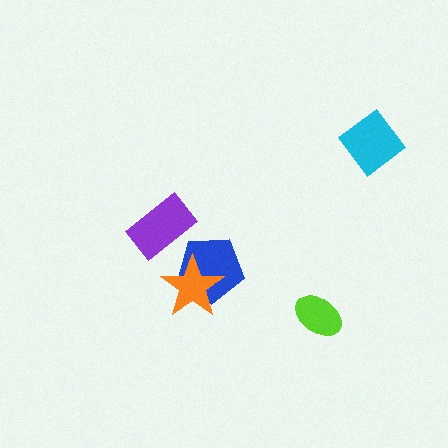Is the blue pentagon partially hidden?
Yes, it is partially covered by another shape.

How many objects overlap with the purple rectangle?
0 objects overlap with the purple rectangle.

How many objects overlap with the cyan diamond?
0 objects overlap with the cyan diamond.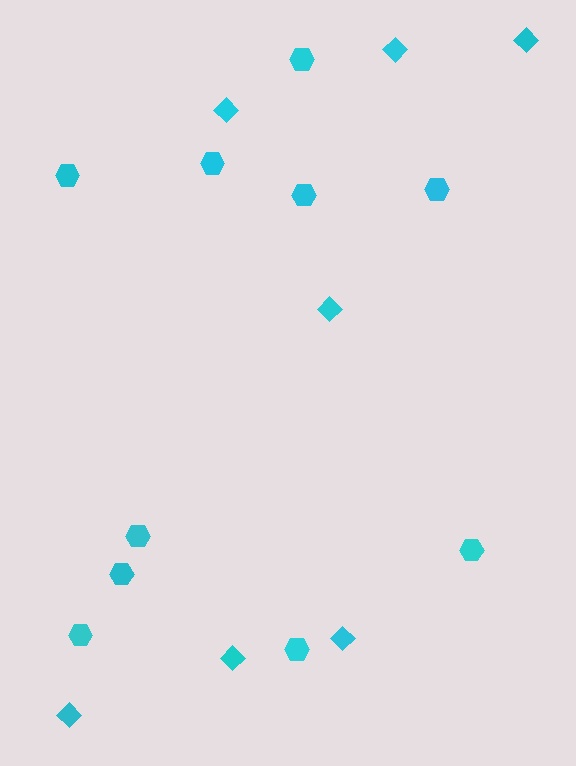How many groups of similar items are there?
There are 2 groups: one group of hexagons (10) and one group of diamonds (7).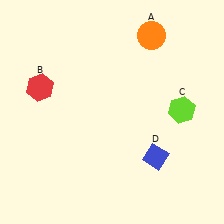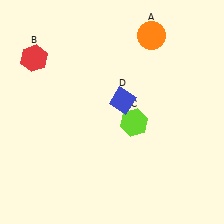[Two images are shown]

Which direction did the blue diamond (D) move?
The blue diamond (D) moved up.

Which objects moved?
The objects that moved are: the red hexagon (B), the lime hexagon (C), the blue diamond (D).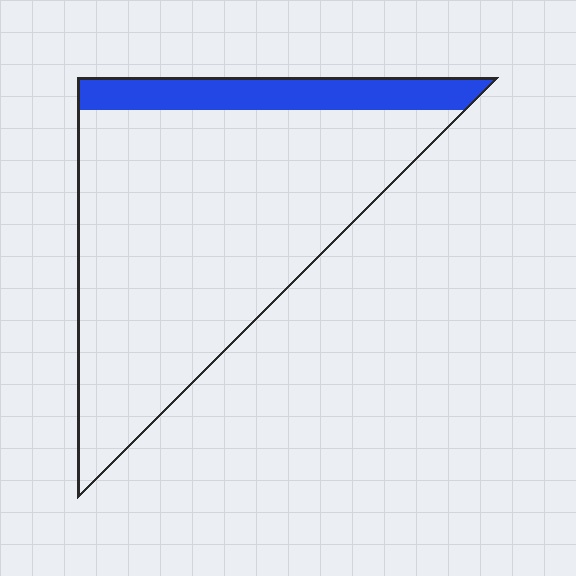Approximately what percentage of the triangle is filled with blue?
Approximately 15%.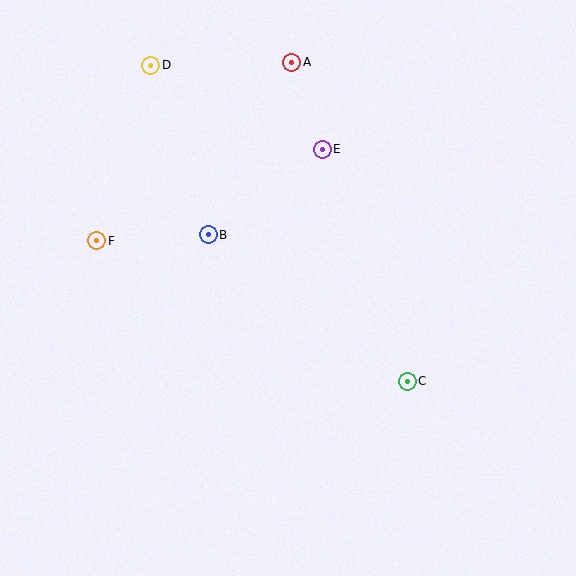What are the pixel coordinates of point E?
Point E is at (322, 149).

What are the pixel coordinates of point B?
Point B is at (208, 235).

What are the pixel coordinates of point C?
Point C is at (407, 381).